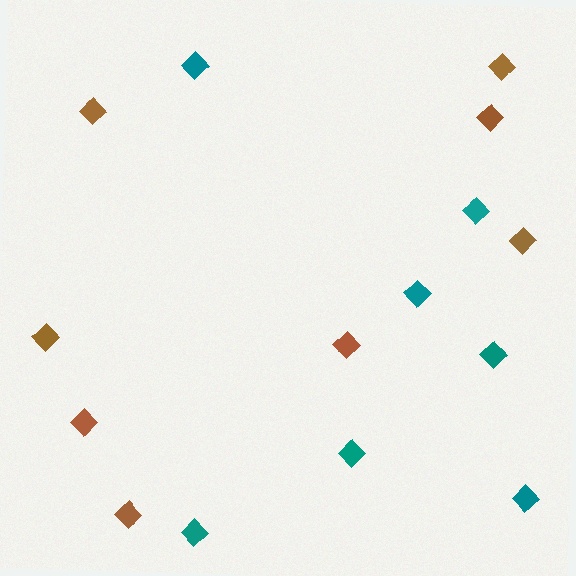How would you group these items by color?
There are 2 groups: one group of teal diamonds (7) and one group of brown diamonds (8).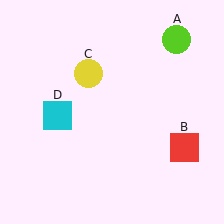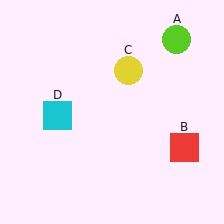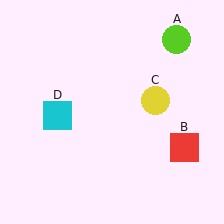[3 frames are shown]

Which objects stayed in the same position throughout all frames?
Lime circle (object A) and red square (object B) and cyan square (object D) remained stationary.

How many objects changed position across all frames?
1 object changed position: yellow circle (object C).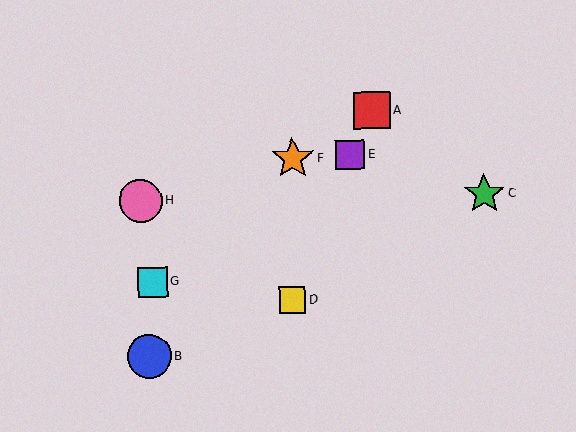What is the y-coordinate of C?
Object C is at y≈194.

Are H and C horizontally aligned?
Yes, both are at y≈201.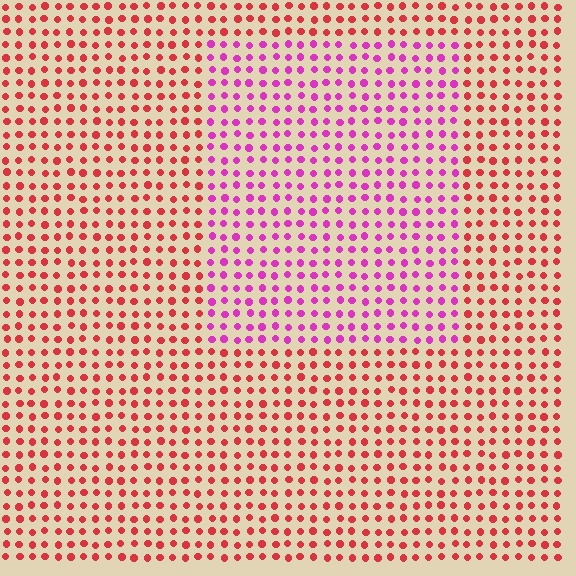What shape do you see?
I see a rectangle.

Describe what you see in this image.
The image is filled with small red elements in a uniform arrangement. A rectangle-shaped region is visible where the elements are tinted to a slightly different hue, forming a subtle color boundary.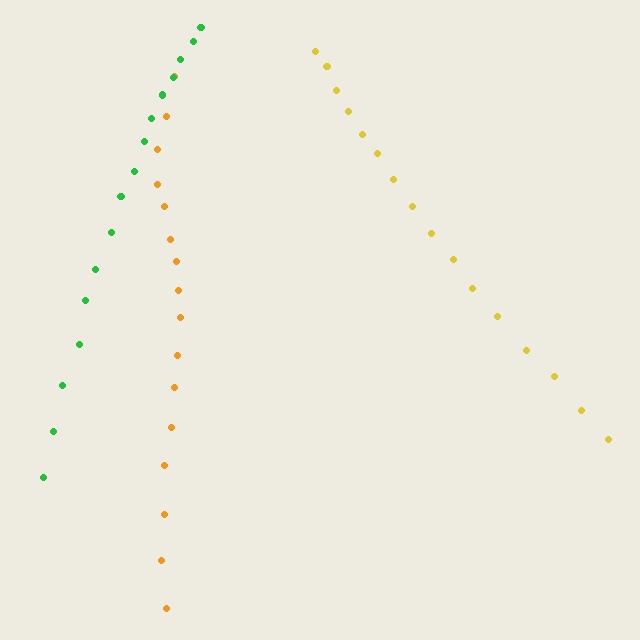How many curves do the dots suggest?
There are 3 distinct paths.